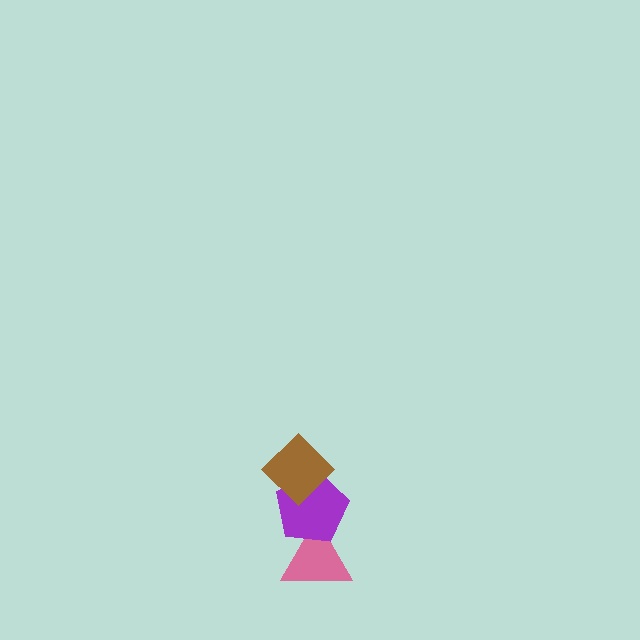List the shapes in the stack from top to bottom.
From top to bottom: the brown diamond, the purple pentagon, the pink triangle.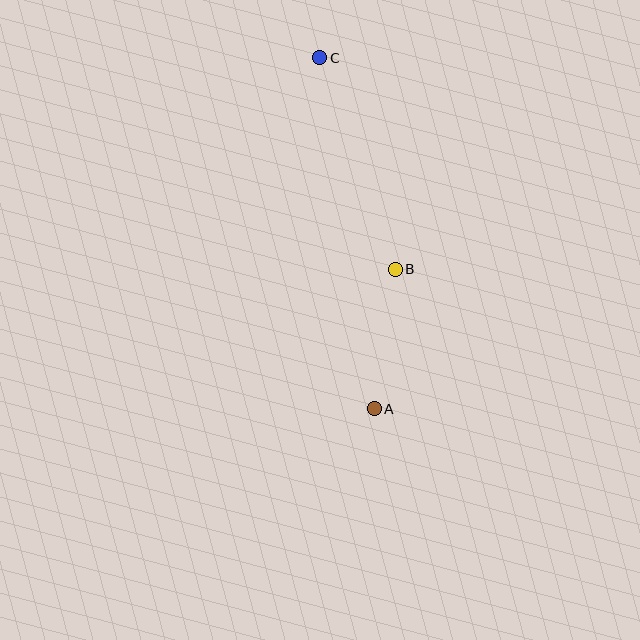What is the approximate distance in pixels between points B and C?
The distance between B and C is approximately 225 pixels.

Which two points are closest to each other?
Points A and B are closest to each other.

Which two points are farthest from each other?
Points A and C are farthest from each other.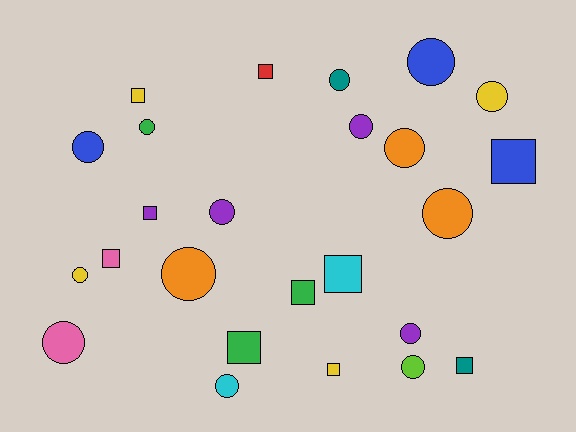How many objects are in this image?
There are 25 objects.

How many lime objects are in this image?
There is 1 lime object.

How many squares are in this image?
There are 10 squares.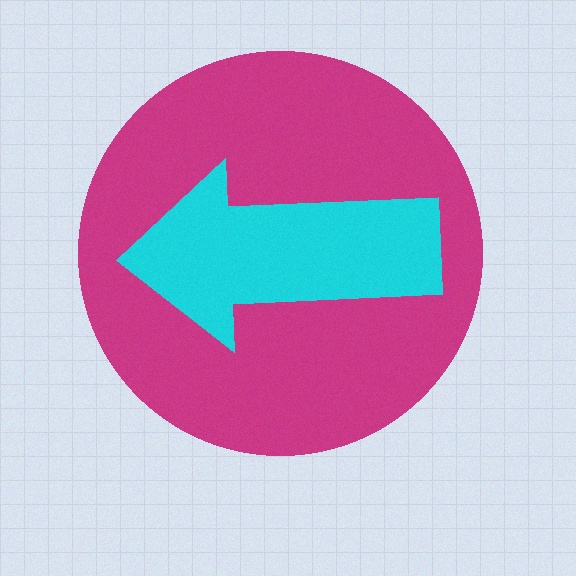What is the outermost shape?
The magenta circle.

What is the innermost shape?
The cyan arrow.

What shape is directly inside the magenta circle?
The cyan arrow.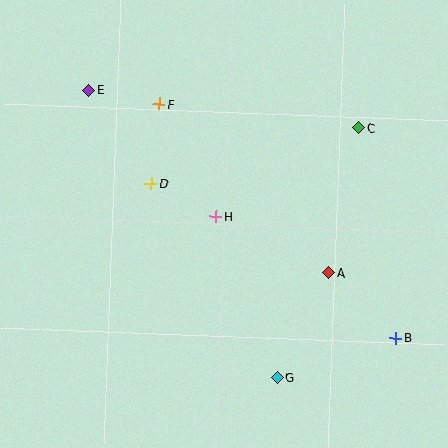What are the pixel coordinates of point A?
Point A is at (329, 273).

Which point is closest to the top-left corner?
Point E is closest to the top-left corner.